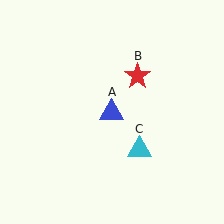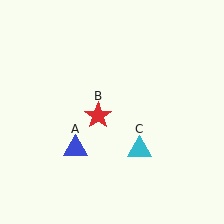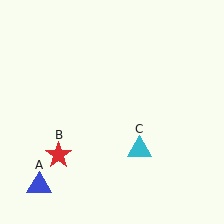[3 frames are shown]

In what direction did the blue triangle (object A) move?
The blue triangle (object A) moved down and to the left.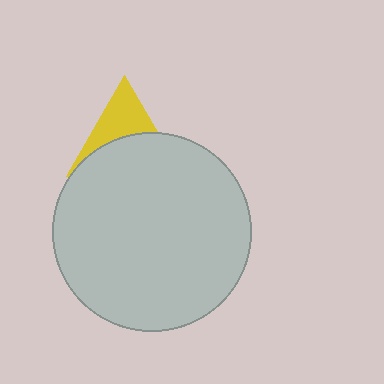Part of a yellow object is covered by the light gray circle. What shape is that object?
It is a triangle.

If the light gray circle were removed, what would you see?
You would see the complete yellow triangle.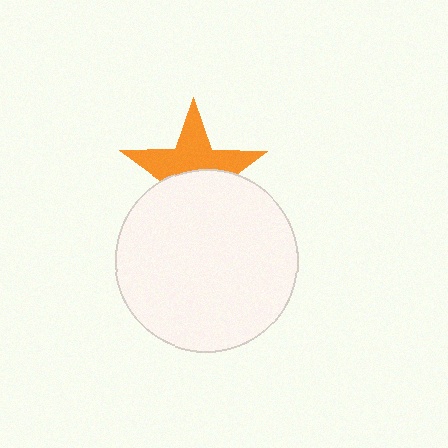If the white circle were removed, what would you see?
You would see the complete orange star.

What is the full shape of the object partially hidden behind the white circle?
The partially hidden object is an orange star.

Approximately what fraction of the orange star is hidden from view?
Roughly 48% of the orange star is hidden behind the white circle.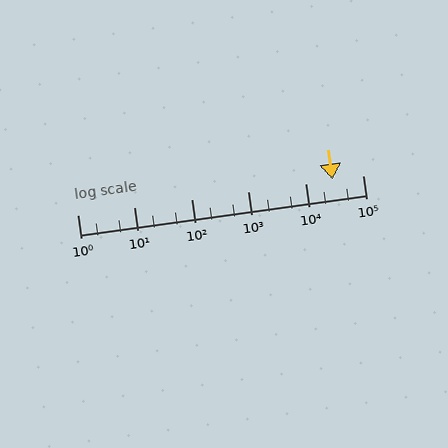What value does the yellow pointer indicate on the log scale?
The pointer indicates approximately 29000.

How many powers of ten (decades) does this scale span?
The scale spans 5 decades, from 1 to 100000.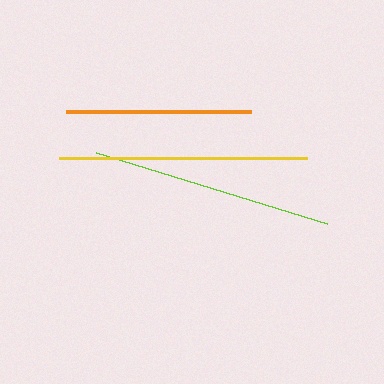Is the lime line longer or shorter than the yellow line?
The yellow line is longer than the lime line.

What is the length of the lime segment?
The lime segment is approximately 242 pixels long.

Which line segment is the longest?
The yellow line is the longest at approximately 248 pixels.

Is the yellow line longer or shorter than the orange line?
The yellow line is longer than the orange line.